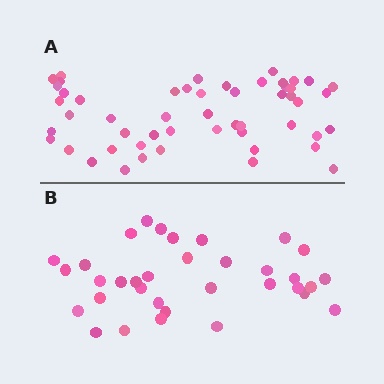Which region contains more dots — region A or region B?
Region A (the top region) has more dots.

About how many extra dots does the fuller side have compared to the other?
Region A has approximately 20 more dots than region B.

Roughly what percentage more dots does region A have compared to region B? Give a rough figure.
About 55% more.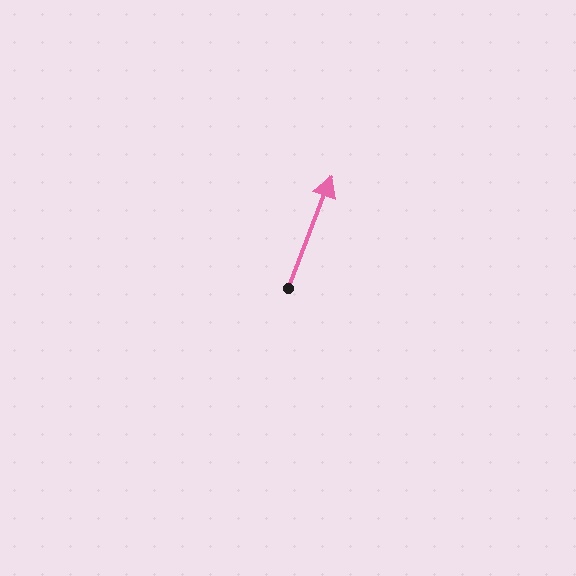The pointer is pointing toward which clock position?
Roughly 1 o'clock.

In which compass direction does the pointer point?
North.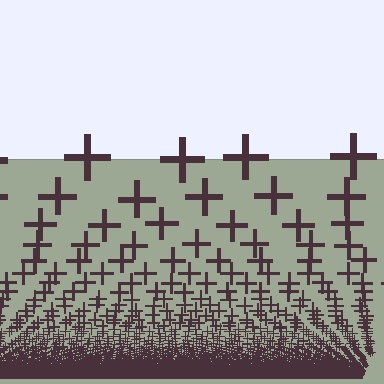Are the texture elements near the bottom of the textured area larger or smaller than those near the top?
Smaller. The gradient is inverted — elements near the bottom are smaller and denser.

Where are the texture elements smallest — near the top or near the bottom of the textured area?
Near the bottom.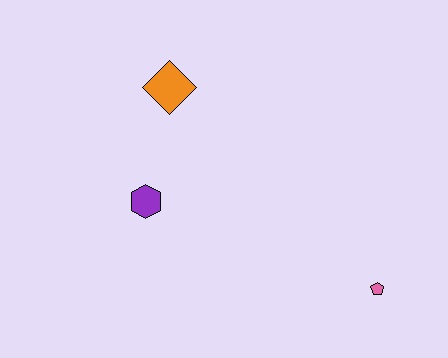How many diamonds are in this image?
There is 1 diamond.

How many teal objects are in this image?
There are no teal objects.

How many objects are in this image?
There are 3 objects.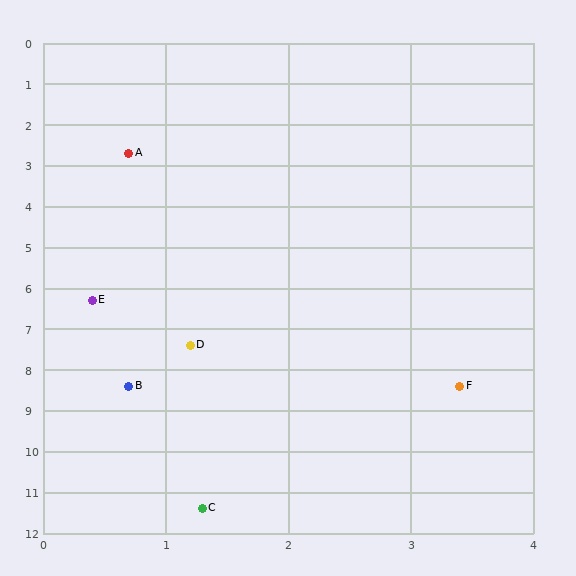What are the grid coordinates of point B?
Point B is at approximately (0.7, 8.4).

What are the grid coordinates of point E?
Point E is at approximately (0.4, 6.3).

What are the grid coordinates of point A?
Point A is at approximately (0.7, 2.7).